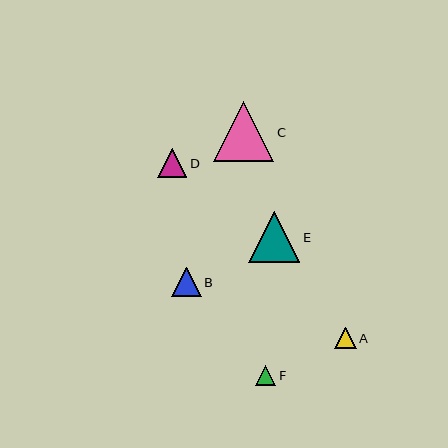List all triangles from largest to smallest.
From largest to smallest: C, E, D, B, A, F.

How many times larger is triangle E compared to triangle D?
Triangle E is approximately 1.7 times the size of triangle D.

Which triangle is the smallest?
Triangle F is the smallest with a size of approximately 20 pixels.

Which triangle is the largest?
Triangle C is the largest with a size of approximately 60 pixels.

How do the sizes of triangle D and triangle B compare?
Triangle D and triangle B are approximately the same size.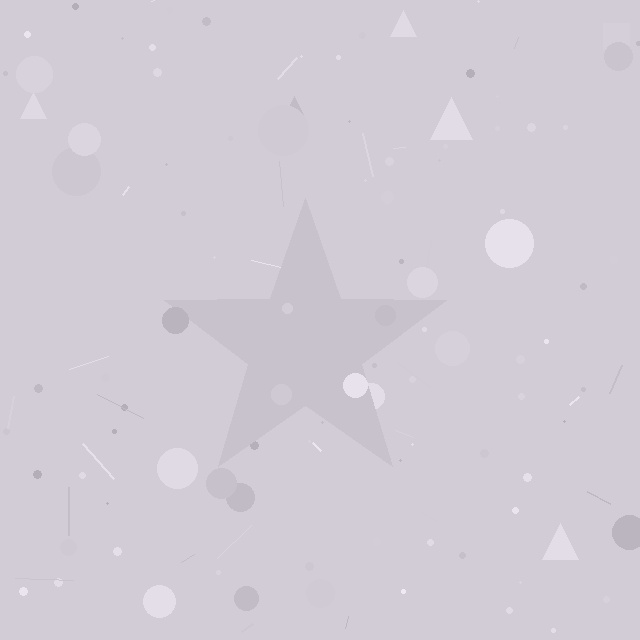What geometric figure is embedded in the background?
A star is embedded in the background.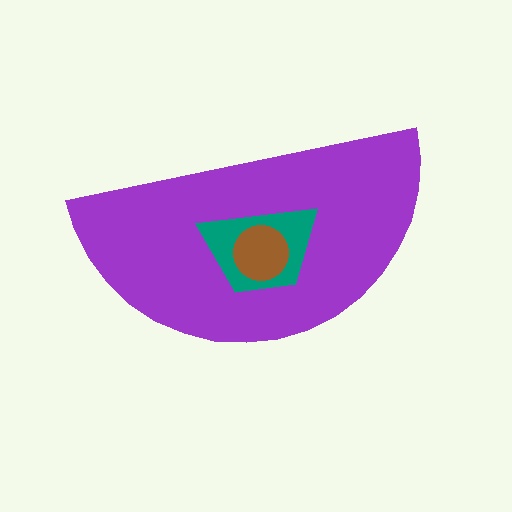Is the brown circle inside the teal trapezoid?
Yes.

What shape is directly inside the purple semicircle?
The teal trapezoid.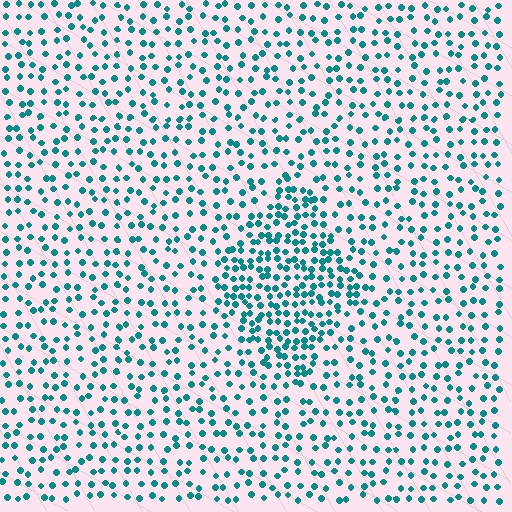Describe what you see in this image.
The image contains small teal elements arranged at two different densities. A diamond-shaped region is visible where the elements are more densely packed than the surrounding area.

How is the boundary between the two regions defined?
The boundary is defined by a change in element density (approximately 1.9x ratio). All elements are the same color, size, and shape.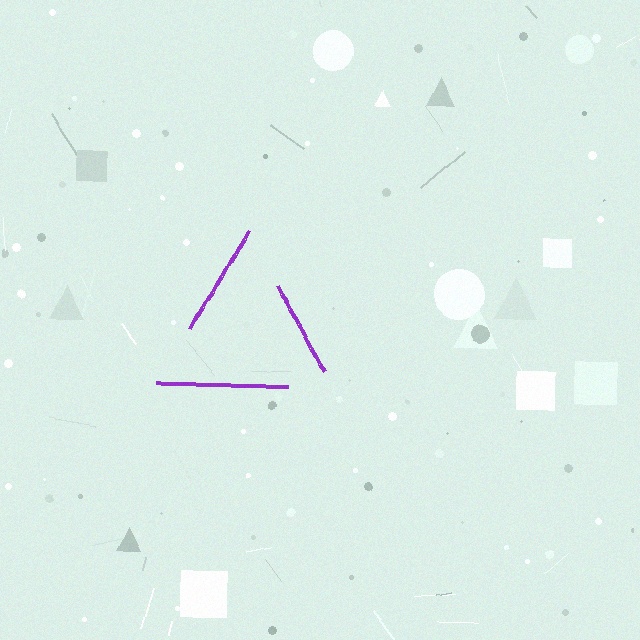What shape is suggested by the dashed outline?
The dashed outline suggests a triangle.